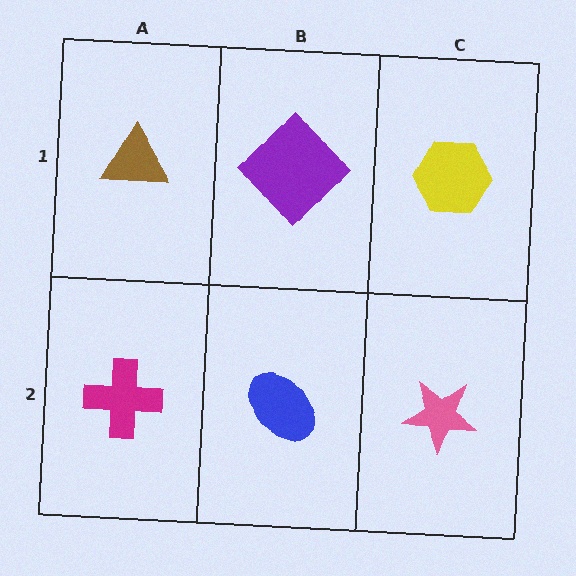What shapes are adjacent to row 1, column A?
A magenta cross (row 2, column A), a purple diamond (row 1, column B).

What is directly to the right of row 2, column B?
A pink star.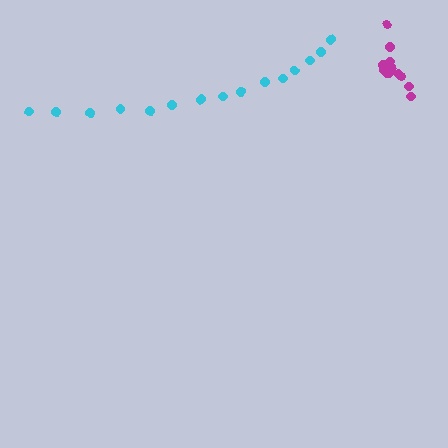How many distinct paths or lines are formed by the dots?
There are 2 distinct paths.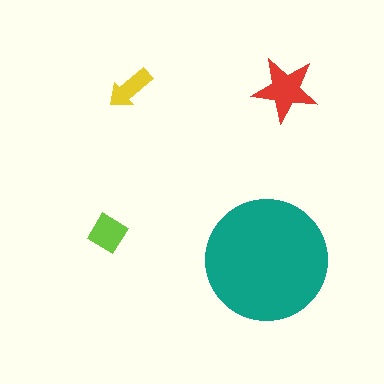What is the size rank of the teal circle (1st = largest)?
1st.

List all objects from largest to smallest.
The teal circle, the red star, the lime diamond, the yellow arrow.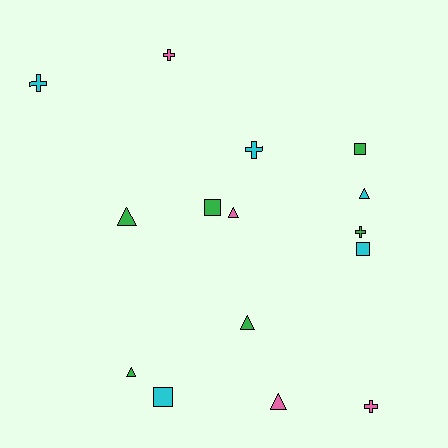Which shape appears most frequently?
Triangle, with 6 objects.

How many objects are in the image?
There are 15 objects.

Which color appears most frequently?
Green, with 6 objects.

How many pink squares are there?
There are no pink squares.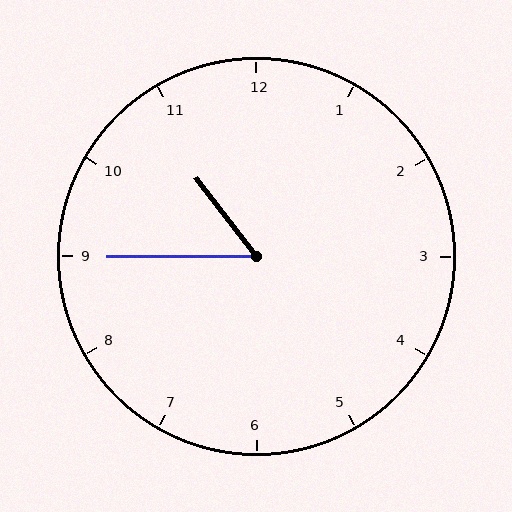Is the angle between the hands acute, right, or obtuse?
It is acute.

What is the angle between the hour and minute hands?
Approximately 52 degrees.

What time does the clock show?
10:45.